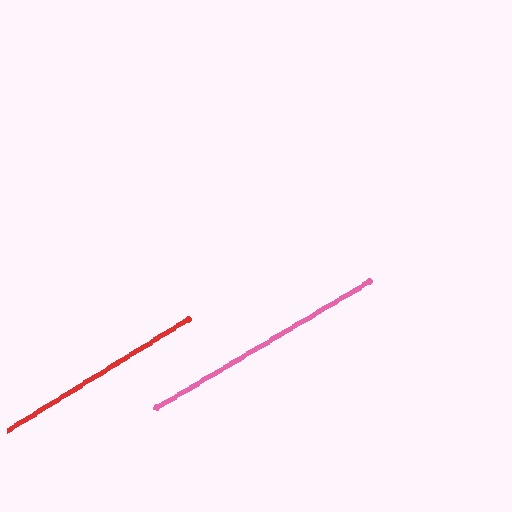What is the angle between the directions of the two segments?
Approximately 1 degree.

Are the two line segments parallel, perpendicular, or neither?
Parallel — their directions differ by only 0.7°.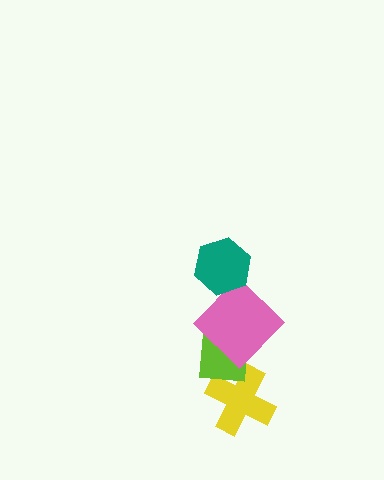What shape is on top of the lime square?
The pink diamond is on top of the lime square.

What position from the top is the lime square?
The lime square is 3rd from the top.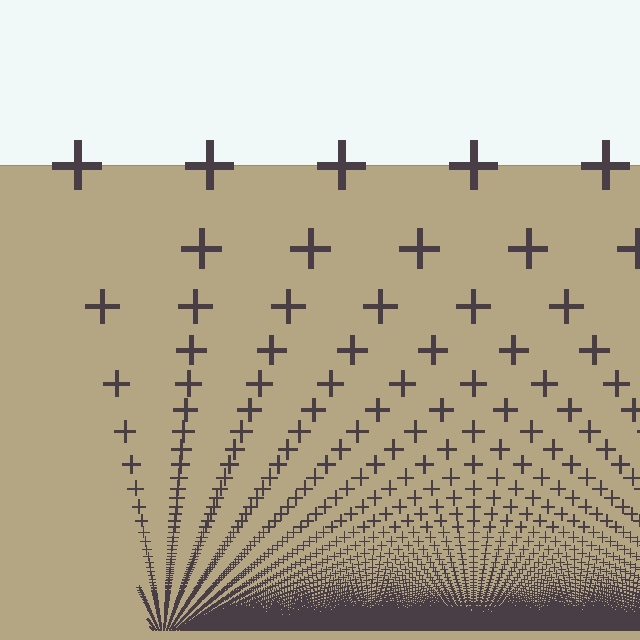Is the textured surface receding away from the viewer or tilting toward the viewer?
The surface appears to tilt toward the viewer. Texture elements get larger and sparser toward the top.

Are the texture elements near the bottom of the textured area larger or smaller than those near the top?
Smaller. The gradient is inverted — elements near the bottom are smaller and denser.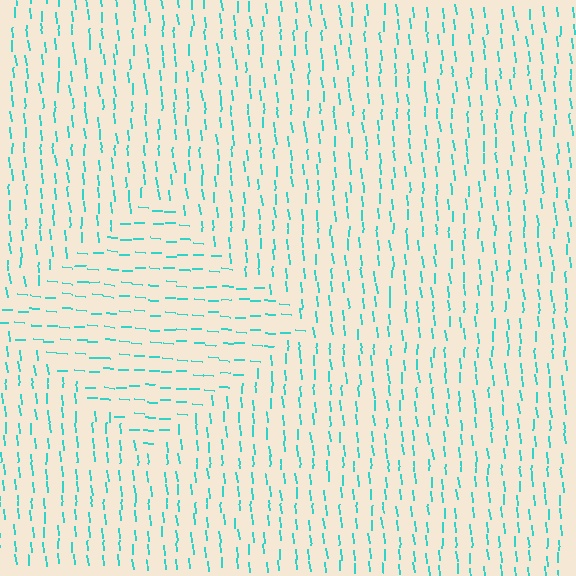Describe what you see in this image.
The image is filled with small cyan line segments. A diamond region in the image has lines oriented differently from the surrounding lines, creating a visible texture boundary.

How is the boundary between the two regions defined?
The boundary is defined purely by a change in line orientation (approximately 82 degrees difference). All lines are the same color and thickness.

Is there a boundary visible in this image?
Yes, there is a texture boundary formed by a change in line orientation.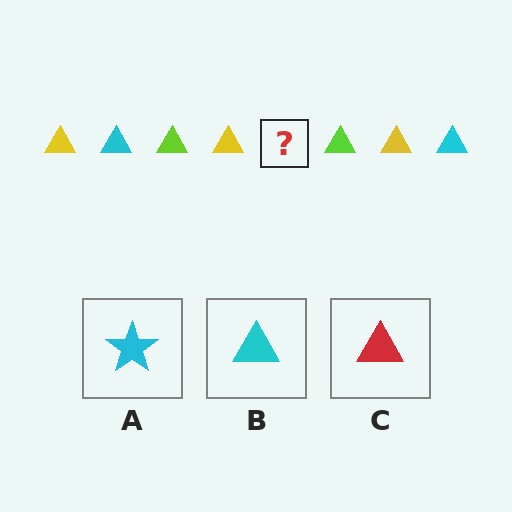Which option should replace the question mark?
Option B.